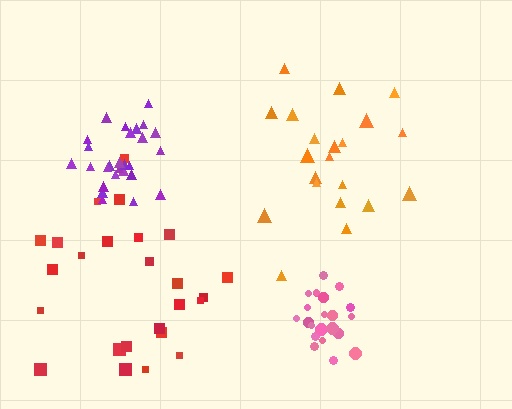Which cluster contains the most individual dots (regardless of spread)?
Purple (27).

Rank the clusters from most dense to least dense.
pink, purple, orange, red.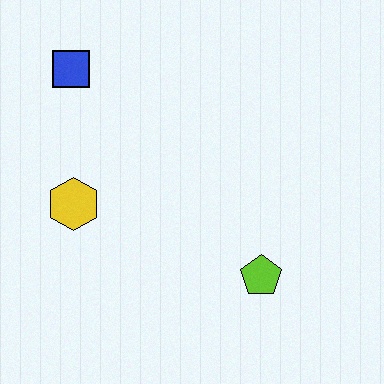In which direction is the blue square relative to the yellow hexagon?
The blue square is above the yellow hexagon.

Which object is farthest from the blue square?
The lime pentagon is farthest from the blue square.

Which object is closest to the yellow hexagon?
The blue square is closest to the yellow hexagon.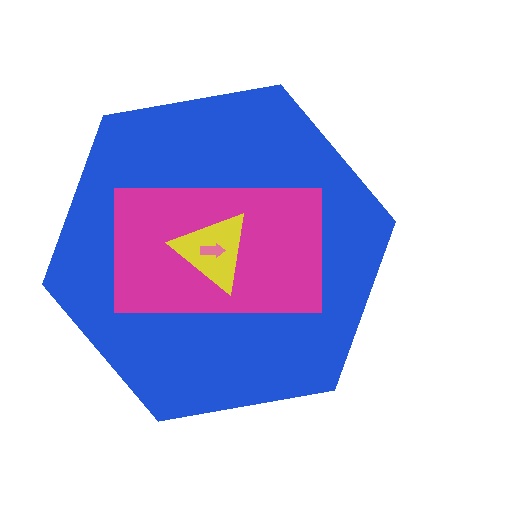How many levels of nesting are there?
4.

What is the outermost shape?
The blue hexagon.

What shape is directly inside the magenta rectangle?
The yellow triangle.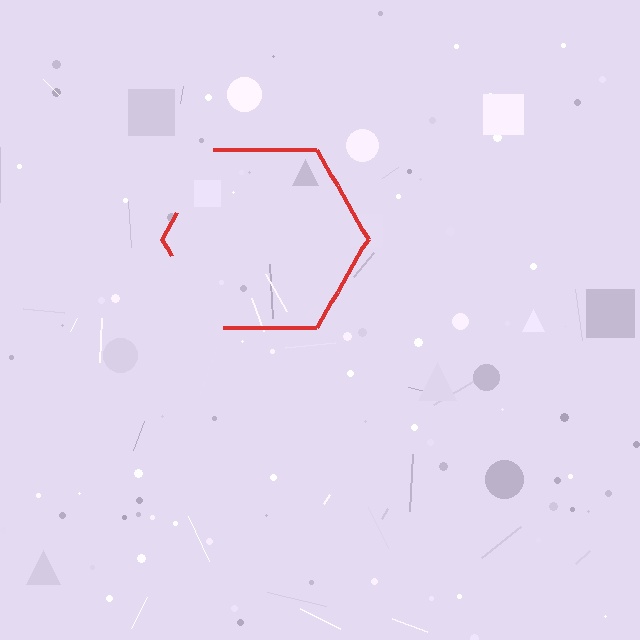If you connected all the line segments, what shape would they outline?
They would outline a hexagon.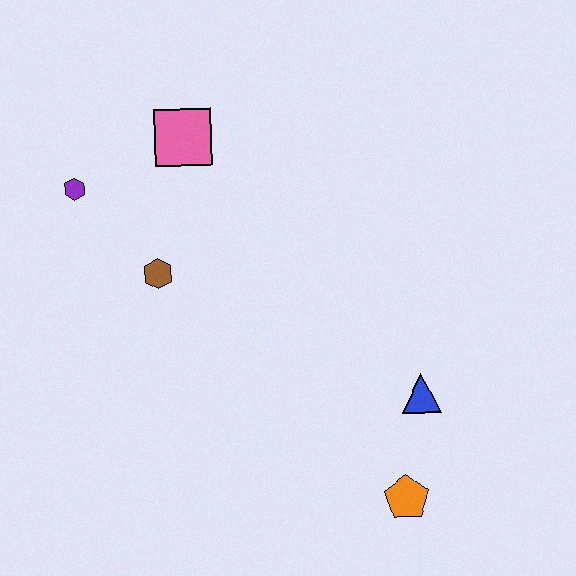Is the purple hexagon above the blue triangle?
Yes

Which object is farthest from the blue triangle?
The purple hexagon is farthest from the blue triangle.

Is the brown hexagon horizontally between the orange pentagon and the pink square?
No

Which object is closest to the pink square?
The purple hexagon is closest to the pink square.